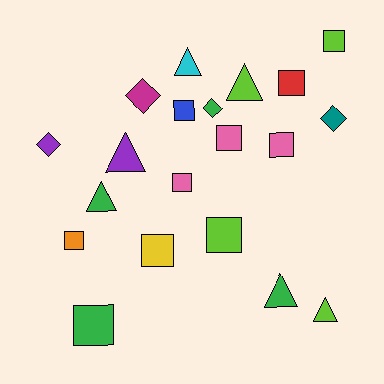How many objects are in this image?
There are 20 objects.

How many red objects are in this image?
There is 1 red object.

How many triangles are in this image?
There are 6 triangles.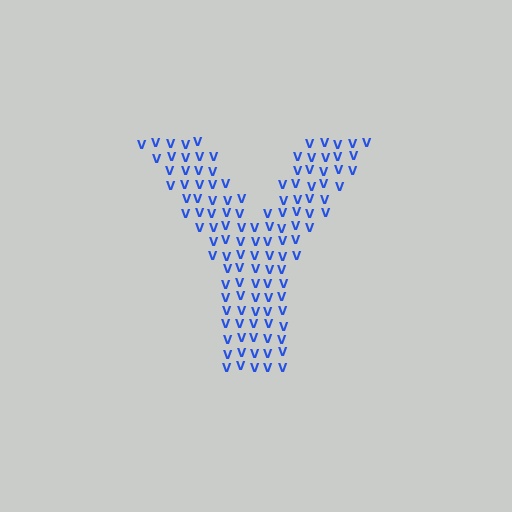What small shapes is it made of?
It is made of small letter V's.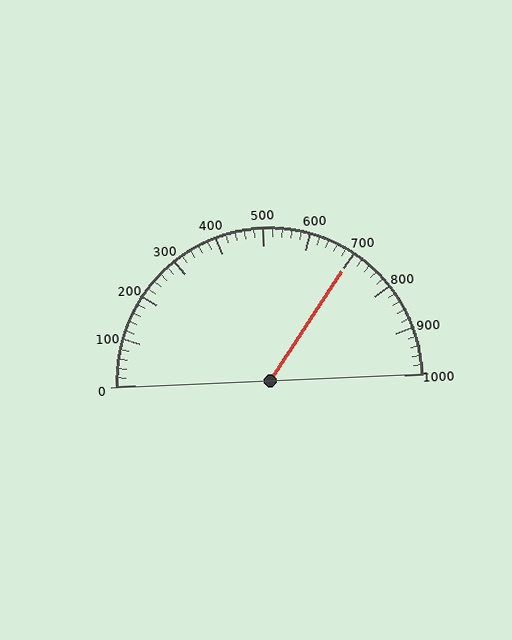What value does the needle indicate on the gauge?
The needle indicates approximately 700.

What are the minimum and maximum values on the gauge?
The gauge ranges from 0 to 1000.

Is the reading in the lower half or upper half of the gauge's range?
The reading is in the upper half of the range (0 to 1000).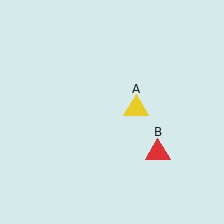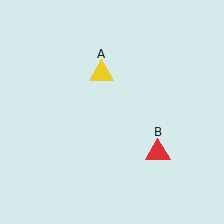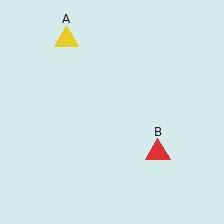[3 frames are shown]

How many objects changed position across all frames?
1 object changed position: yellow triangle (object A).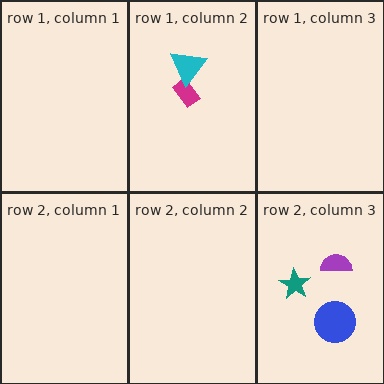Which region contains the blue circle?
The row 2, column 3 region.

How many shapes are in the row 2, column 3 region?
3.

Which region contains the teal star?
The row 2, column 3 region.